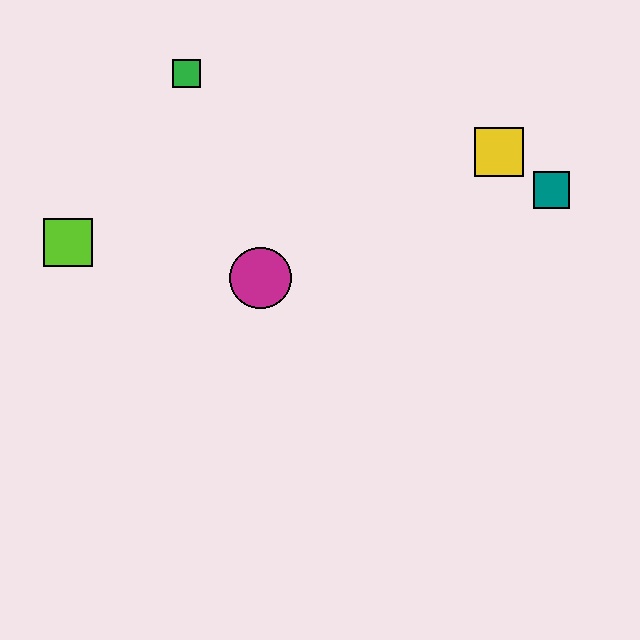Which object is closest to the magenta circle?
The lime square is closest to the magenta circle.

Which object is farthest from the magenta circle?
The teal square is farthest from the magenta circle.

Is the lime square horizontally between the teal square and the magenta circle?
No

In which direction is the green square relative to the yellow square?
The green square is to the left of the yellow square.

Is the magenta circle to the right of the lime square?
Yes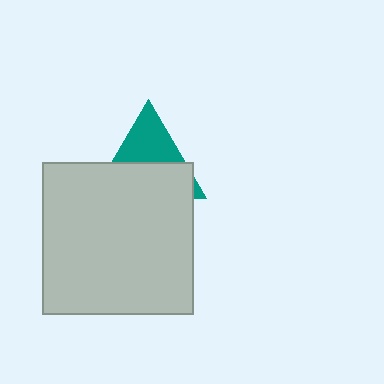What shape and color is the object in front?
The object in front is a light gray square.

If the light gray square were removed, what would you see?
You would see the complete teal triangle.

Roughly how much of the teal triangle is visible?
A small part of it is visible (roughly 42%).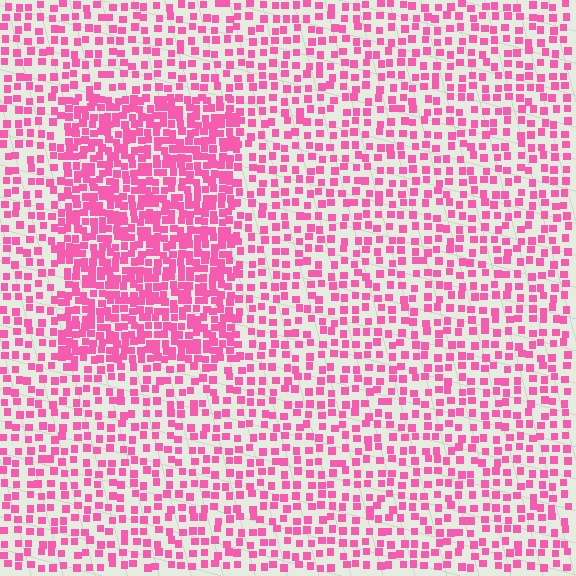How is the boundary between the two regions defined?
The boundary is defined by a change in element density (approximately 2.1x ratio). All elements are the same color, size, and shape.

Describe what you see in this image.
The image contains small pink elements arranged at two different densities. A rectangle-shaped region is visible where the elements are more densely packed than the surrounding area.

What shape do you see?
I see a rectangle.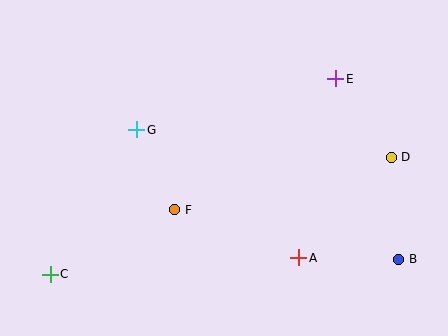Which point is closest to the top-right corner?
Point E is closest to the top-right corner.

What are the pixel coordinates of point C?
Point C is at (50, 274).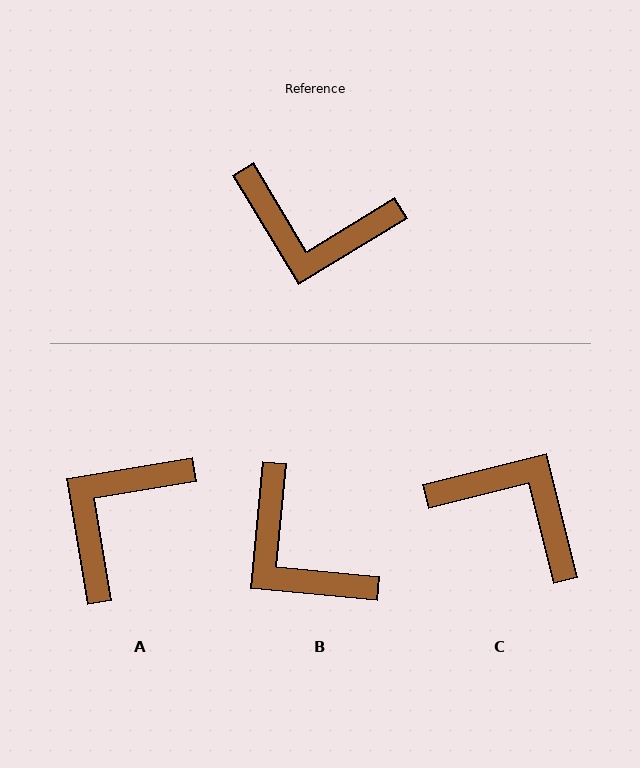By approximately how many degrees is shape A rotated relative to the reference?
Approximately 111 degrees clockwise.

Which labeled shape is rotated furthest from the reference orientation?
C, about 163 degrees away.